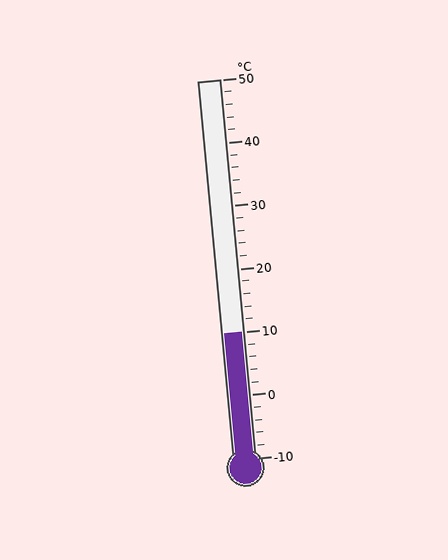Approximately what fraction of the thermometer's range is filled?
The thermometer is filled to approximately 35% of its range.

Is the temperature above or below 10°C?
The temperature is at 10°C.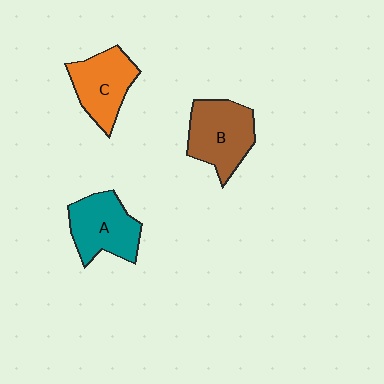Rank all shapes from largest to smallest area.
From largest to smallest: B (brown), A (teal), C (orange).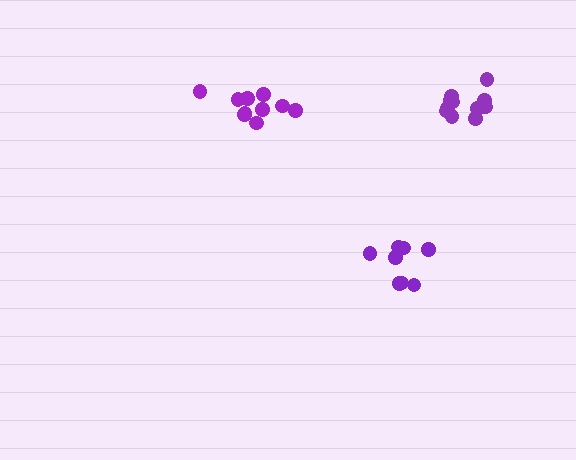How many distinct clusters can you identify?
There are 3 distinct clusters.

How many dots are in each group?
Group 1: 10 dots, Group 2: 8 dots, Group 3: 11 dots (29 total).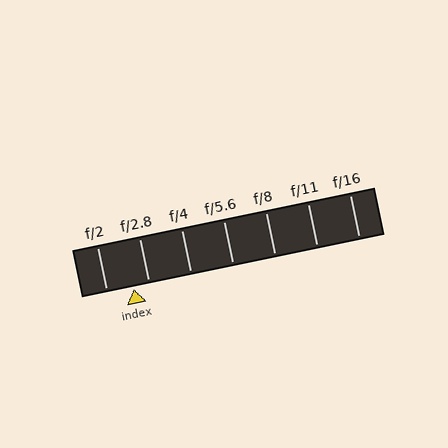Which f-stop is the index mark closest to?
The index mark is closest to f/2.8.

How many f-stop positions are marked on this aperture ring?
There are 7 f-stop positions marked.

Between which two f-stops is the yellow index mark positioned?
The index mark is between f/2 and f/2.8.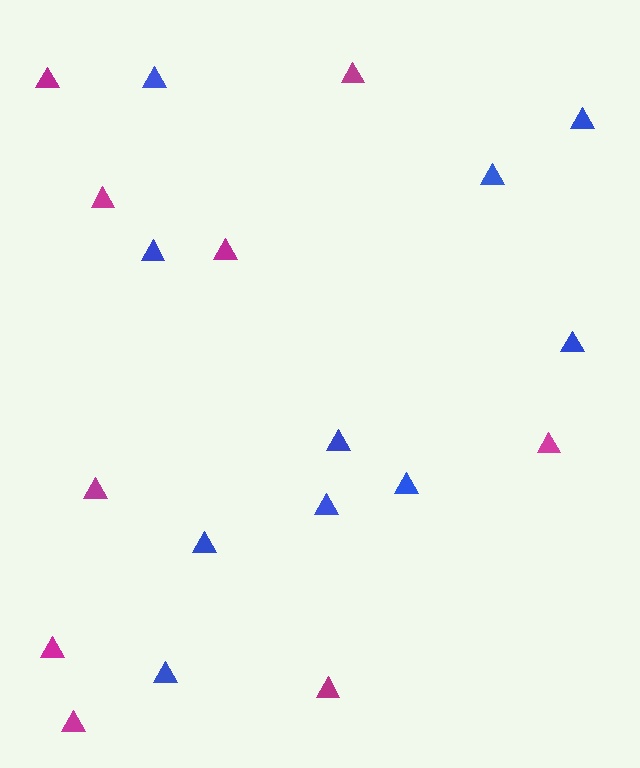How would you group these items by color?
There are 2 groups: one group of magenta triangles (9) and one group of blue triangles (10).